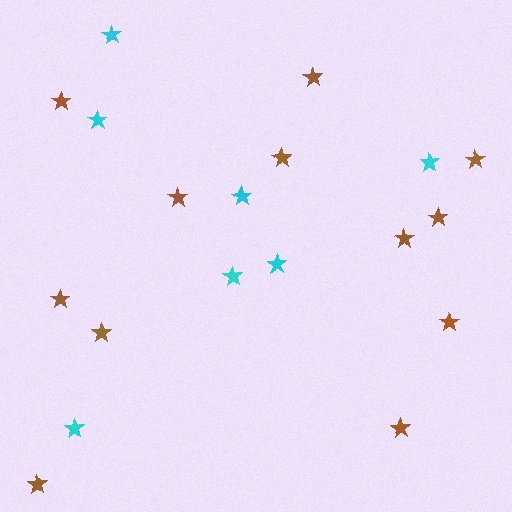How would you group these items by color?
There are 2 groups: one group of cyan stars (7) and one group of brown stars (12).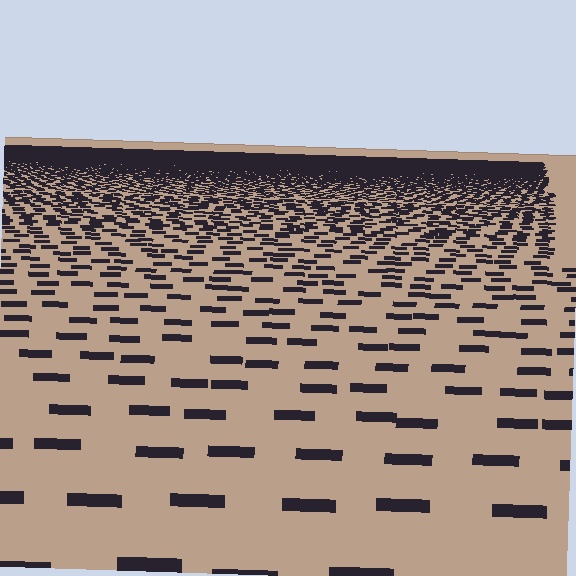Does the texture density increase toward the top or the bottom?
Density increases toward the top.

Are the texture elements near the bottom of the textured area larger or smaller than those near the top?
Larger. Near the bottom, elements are closer to the viewer and appear at a bigger on-screen size.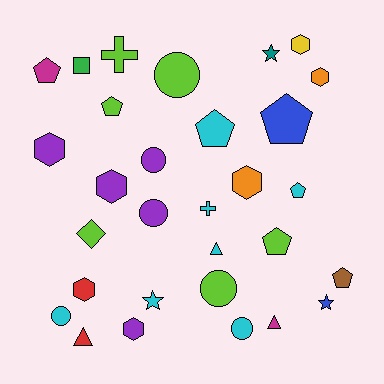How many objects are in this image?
There are 30 objects.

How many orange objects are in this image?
There are 2 orange objects.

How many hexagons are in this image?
There are 7 hexagons.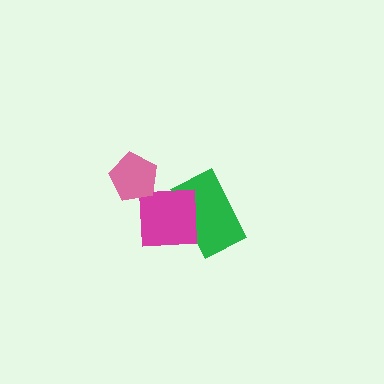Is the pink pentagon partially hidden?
No, no other shape covers it.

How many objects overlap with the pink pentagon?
1 object overlaps with the pink pentagon.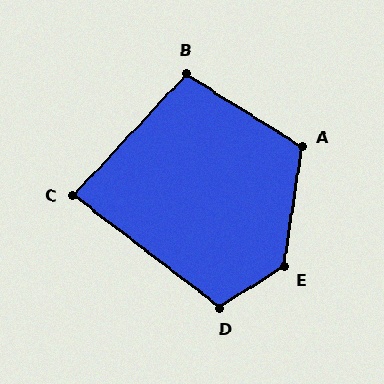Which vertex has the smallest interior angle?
C, at approximately 85 degrees.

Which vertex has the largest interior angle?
E, at approximately 131 degrees.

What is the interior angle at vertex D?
Approximately 110 degrees (obtuse).